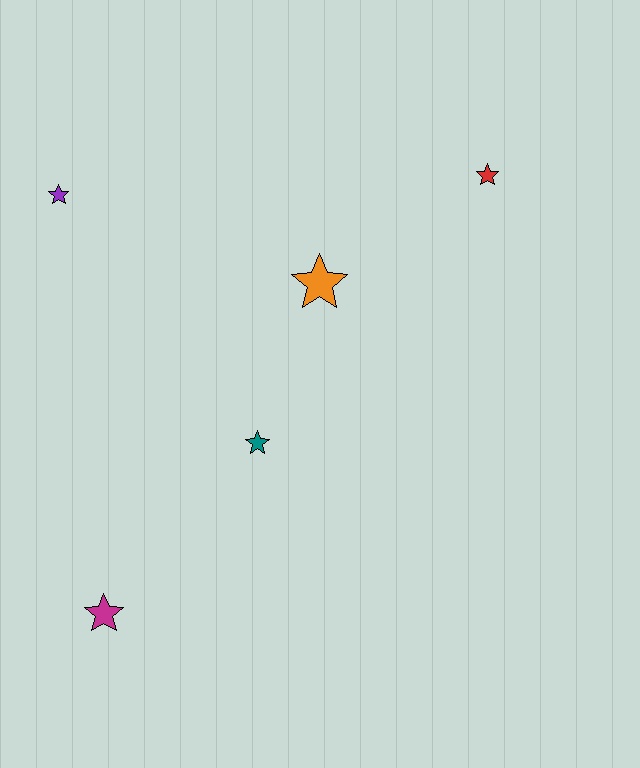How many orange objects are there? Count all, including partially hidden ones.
There is 1 orange object.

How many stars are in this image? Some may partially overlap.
There are 5 stars.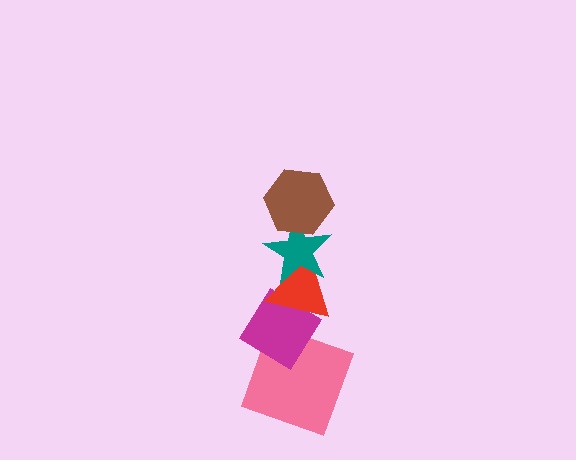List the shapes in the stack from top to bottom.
From top to bottom: the brown hexagon, the teal star, the red triangle, the magenta diamond, the pink square.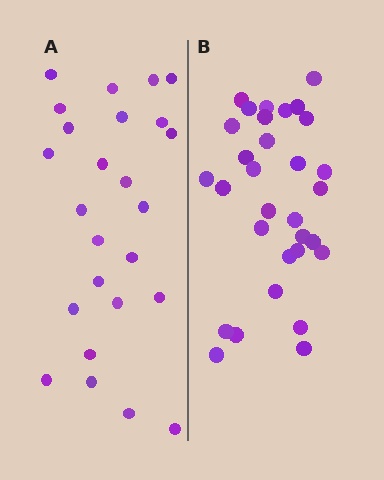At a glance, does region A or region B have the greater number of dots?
Region B (the right region) has more dots.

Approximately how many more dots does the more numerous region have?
Region B has about 6 more dots than region A.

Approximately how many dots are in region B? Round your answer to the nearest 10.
About 30 dots. (The exact count is 31, which rounds to 30.)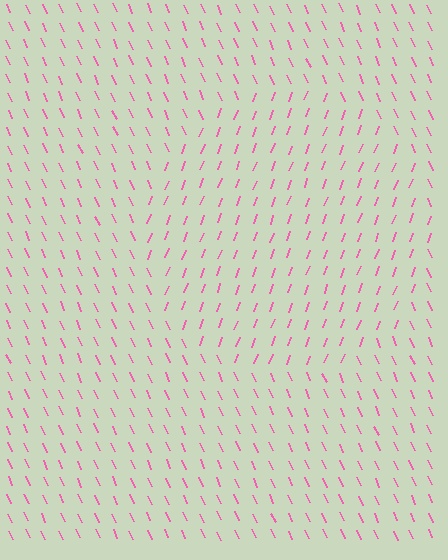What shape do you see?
I see a circle.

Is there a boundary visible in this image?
Yes, there is a texture boundary formed by a change in line orientation.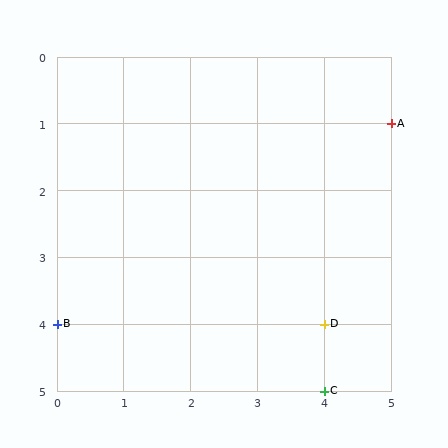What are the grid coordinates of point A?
Point A is at grid coordinates (5, 1).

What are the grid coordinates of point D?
Point D is at grid coordinates (4, 4).